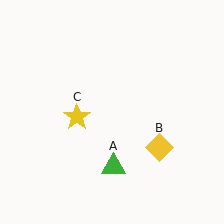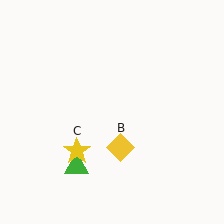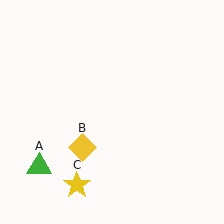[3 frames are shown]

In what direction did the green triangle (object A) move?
The green triangle (object A) moved left.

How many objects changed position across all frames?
3 objects changed position: green triangle (object A), yellow diamond (object B), yellow star (object C).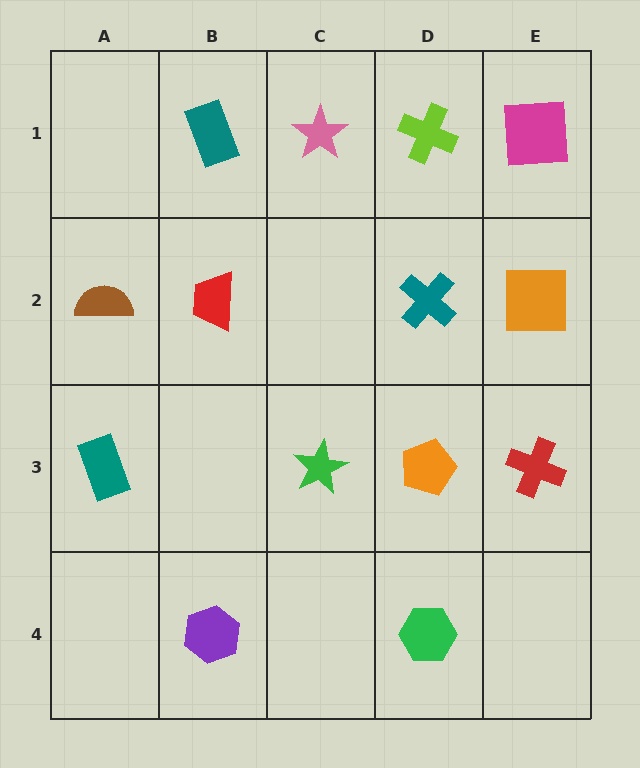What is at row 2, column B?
A red trapezoid.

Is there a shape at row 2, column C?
No, that cell is empty.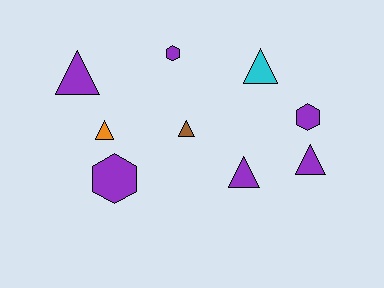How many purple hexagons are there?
There are 3 purple hexagons.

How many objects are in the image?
There are 9 objects.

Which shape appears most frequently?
Triangle, with 6 objects.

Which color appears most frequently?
Purple, with 6 objects.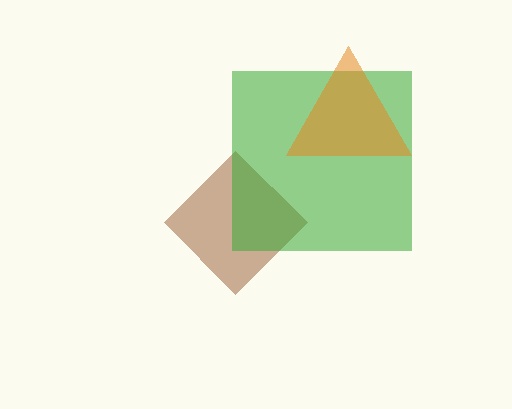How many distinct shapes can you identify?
There are 3 distinct shapes: a brown diamond, a green square, an orange triangle.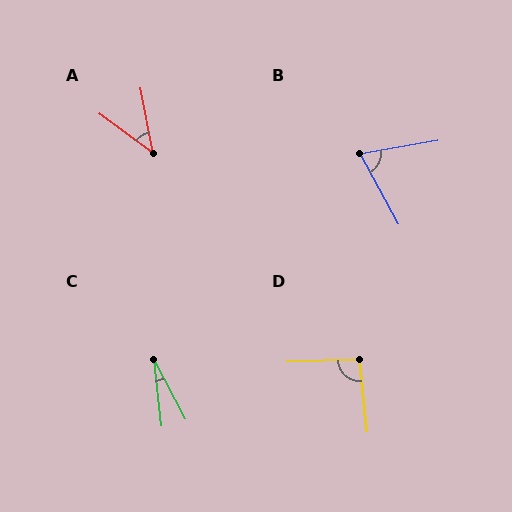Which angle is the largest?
D, at approximately 94 degrees.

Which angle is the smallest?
C, at approximately 22 degrees.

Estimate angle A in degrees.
Approximately 43 degrees.